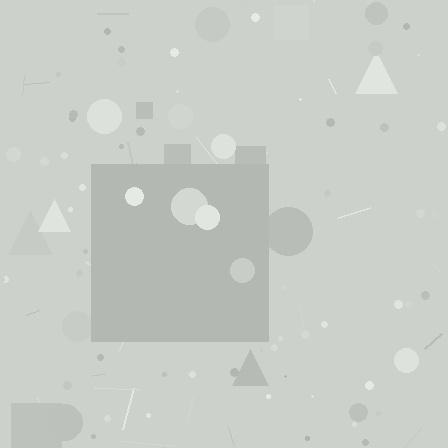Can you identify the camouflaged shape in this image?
The camouflaged shape is a square.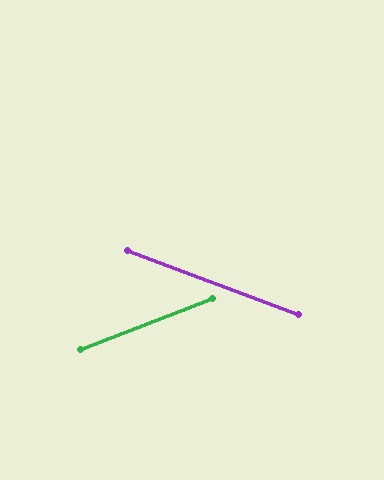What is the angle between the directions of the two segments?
Approximately 42 degrees.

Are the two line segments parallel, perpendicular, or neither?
Neither parallel nor perpendicular — they differ by about 42°.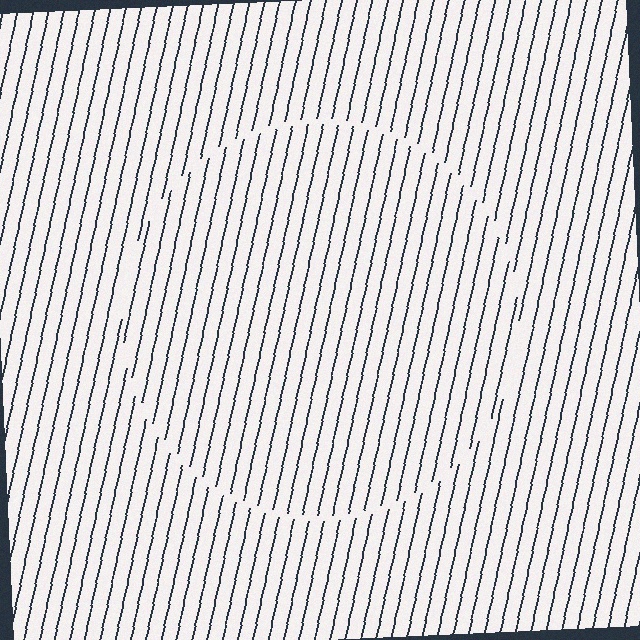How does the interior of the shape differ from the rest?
The interior of the shape contains the same grating, shifted by half a period — the contour is defined by the phase discontinuity where line-ends from the inner and outer gratings abut.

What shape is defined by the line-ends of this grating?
An illusory circle. The interior of the shape contains the same grating, shifted by half a period — the contour is defined by the phase discontinuity where line-ends from the inner and outer gratings abut.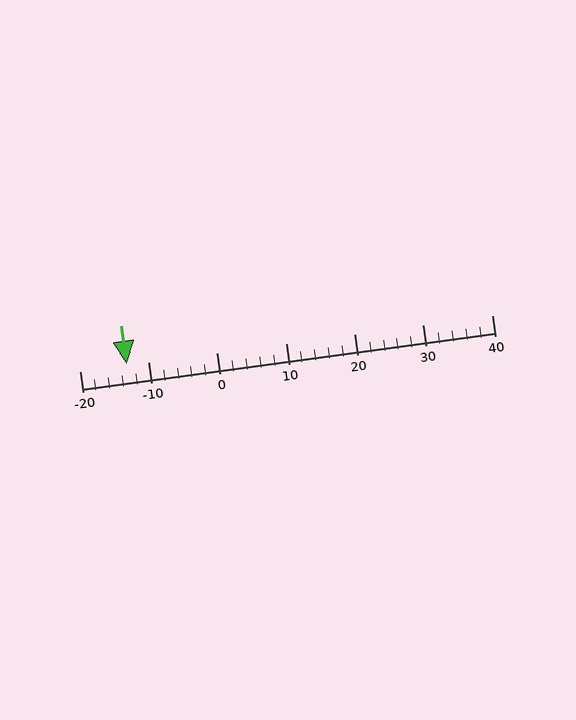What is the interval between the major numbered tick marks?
The major tick marks are spaced 10 units apart.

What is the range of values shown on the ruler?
The ruler shows values from -20 to 40.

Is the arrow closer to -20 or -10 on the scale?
The arrow is closer to -10.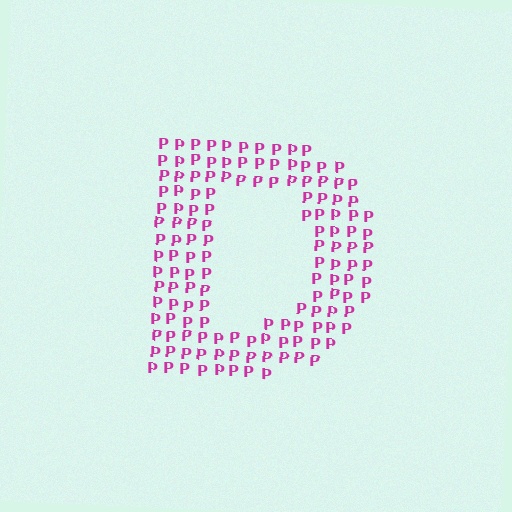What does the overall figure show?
The overall figure shows the letter D.